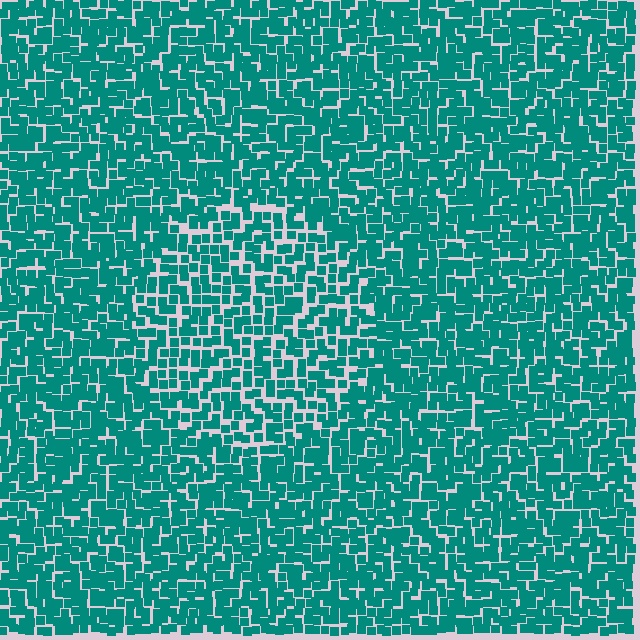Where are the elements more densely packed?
The elements are more densely packed outside the circle boundary.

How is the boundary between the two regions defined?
The boundary is defined by a change in element density (approximately 1.4x ratio). All elements are the same color, size, and shape.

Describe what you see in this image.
The image contains small teal elements arranged at two different densities. A circle-shaped region is visible where the elements are less densely packed than the surrounding area.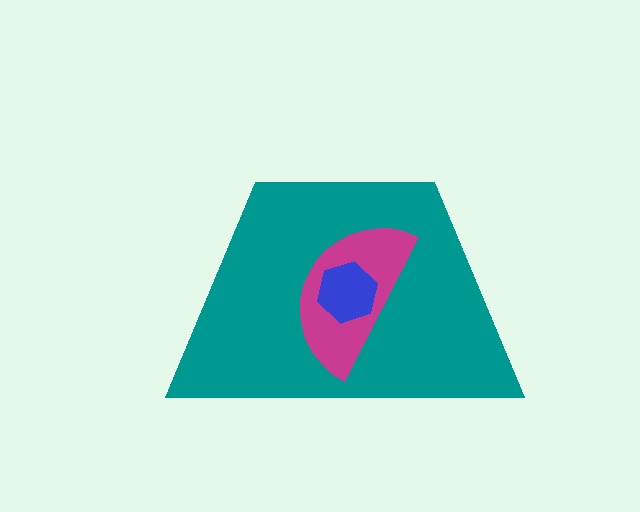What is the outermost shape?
The teal trapezoid.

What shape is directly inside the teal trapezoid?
The magenta semicircle.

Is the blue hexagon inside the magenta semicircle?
Yes.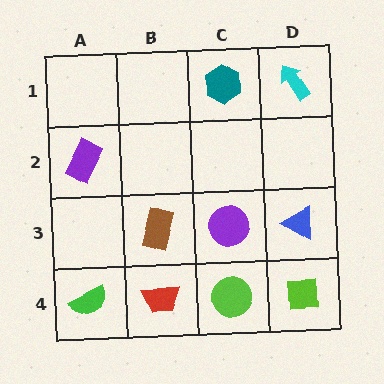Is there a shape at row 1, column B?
No, that cell is empty.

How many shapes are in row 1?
2 shapes.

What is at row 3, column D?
A blue triangle.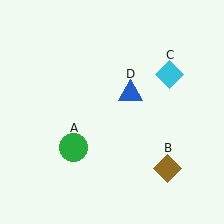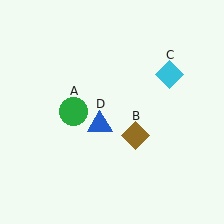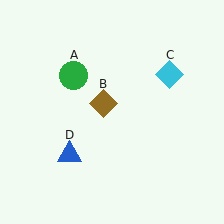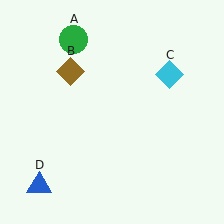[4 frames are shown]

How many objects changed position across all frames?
3 objects changed position: green circle (object A), brown diamond (object B), blue triangle (object D).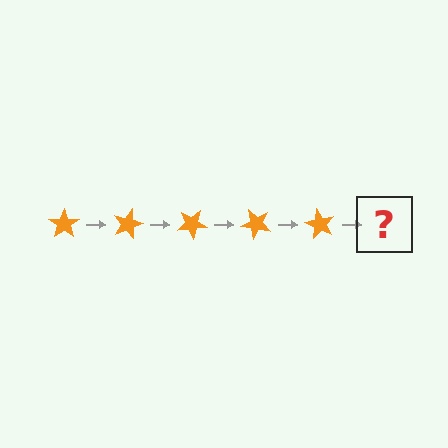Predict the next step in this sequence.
The next step is an orange star rotated 75 degrees.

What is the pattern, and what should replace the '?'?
The pattern is that the star rotates 15 degrees each step. The '?' should be an orange star rotated 75 degrees.